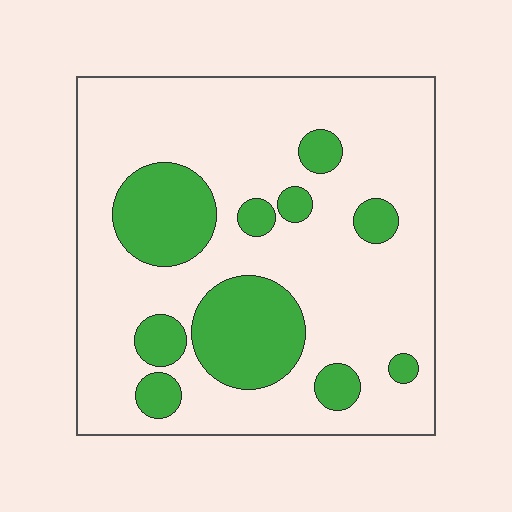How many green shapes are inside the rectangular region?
10.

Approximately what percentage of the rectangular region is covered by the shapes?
Approximately 25%.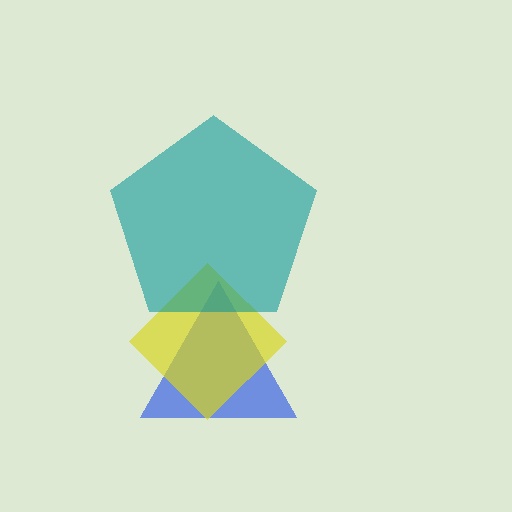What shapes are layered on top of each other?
The layered shapes are: a blue triangle, a yellow diamond, a teal pentagon.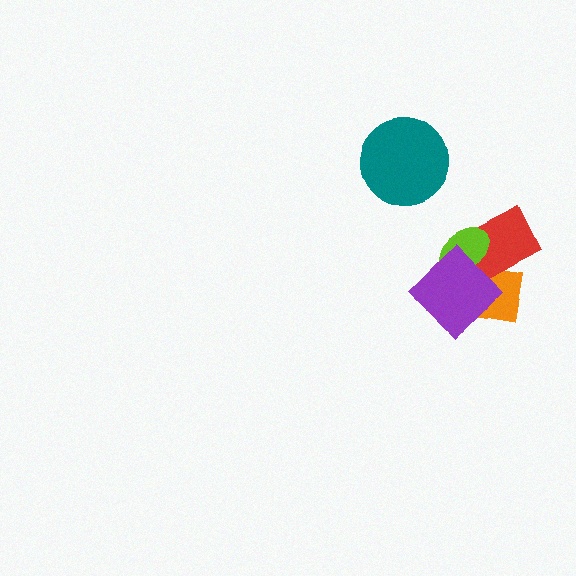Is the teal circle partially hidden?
No, no other shape covers it.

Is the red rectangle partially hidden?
Yes, it is partially covered by another shape.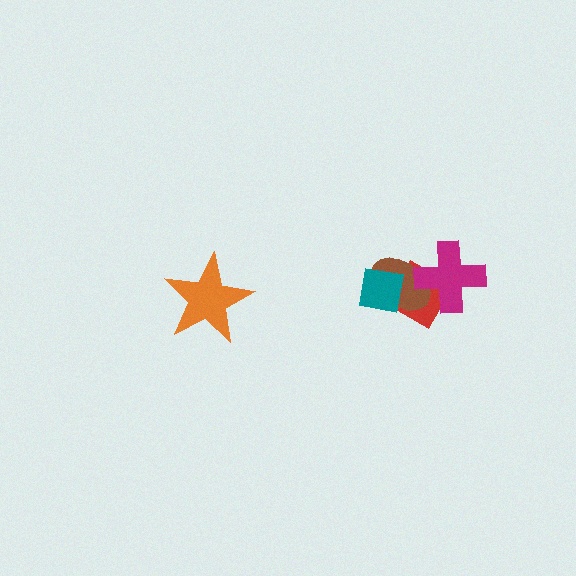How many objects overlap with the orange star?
0 objects overlap with the orange star.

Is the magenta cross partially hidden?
No, no other shape covers it.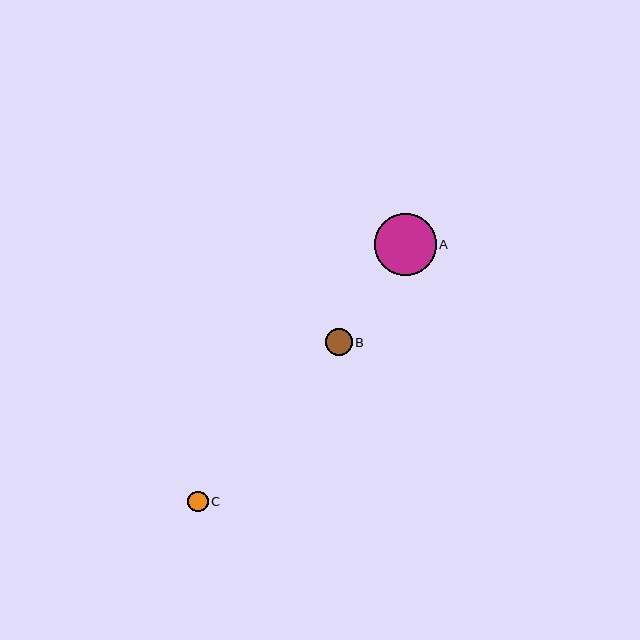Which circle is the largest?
Circle A is the largest with a size of approximately 62 pixels.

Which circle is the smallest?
Circle C is the smallest with a size of approximately 20 pixels.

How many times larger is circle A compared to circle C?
Circle A is approximately 3.1 times the size of circle C.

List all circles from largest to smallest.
From largest to smallest: A, B, C.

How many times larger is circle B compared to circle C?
Circle B is approximately 1.3 times the size of circle C.